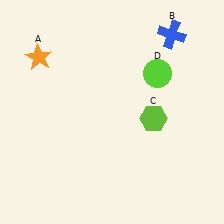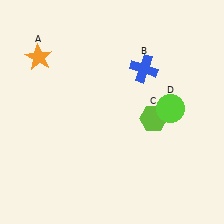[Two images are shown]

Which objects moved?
The objects that moved are: the blue cross (B), the lime circle (D).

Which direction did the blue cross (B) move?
The blue cross (B) moved down.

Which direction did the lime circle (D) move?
The lime circle (D) moved down.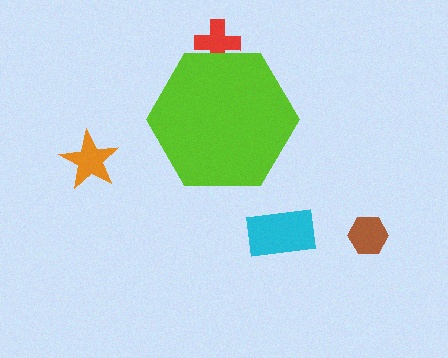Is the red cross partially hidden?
Yes, the red cross is partially hidden behind the lime hexagon.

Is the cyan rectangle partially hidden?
No, the cyan rectangle is fully visible.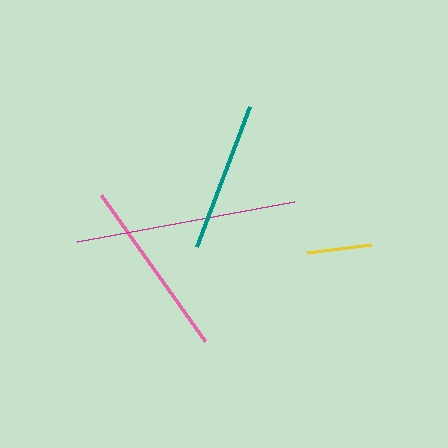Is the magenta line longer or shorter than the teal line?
The magenta line is longer than the teal line.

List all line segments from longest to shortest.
From longest to shortest: magenta, pink, teal, yellow.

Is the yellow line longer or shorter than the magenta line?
The magenta line is longer than the yellow line.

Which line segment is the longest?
The magenta line is the longest at approximately 221 pixels.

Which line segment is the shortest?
The yellow line is the shortest at approximately 64 pixels.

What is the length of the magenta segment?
The magenta segment is approximately 221 pixels long.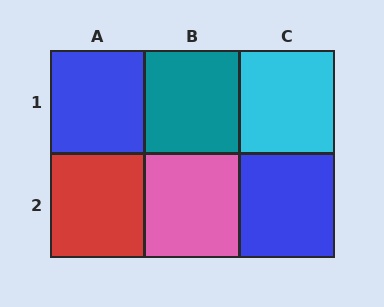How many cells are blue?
2 cells are blue.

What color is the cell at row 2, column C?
Blue.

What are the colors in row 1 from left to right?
Blue, teal, cyan.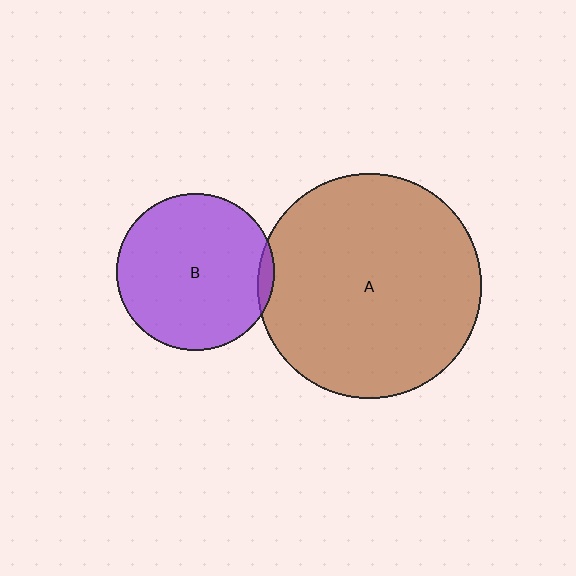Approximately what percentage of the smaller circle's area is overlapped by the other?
Approximately 5%.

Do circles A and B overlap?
Yes.